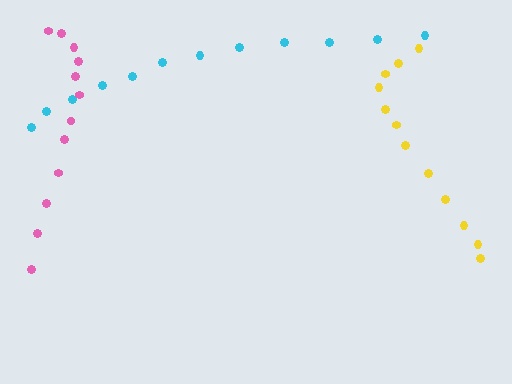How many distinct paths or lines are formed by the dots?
There are 3 distinct paths.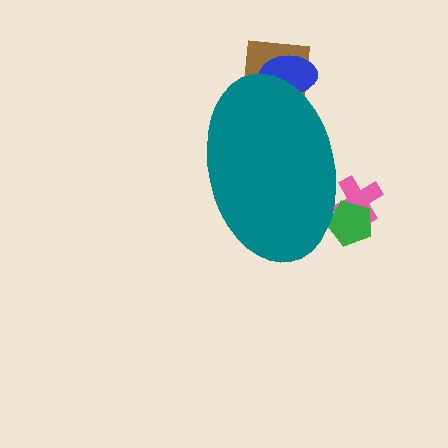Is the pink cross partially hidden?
Yes, the pink cross is partially hidden behind the teal ellipse.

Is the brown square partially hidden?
Yes, the brown square is partially hidden behind the teal ellipse.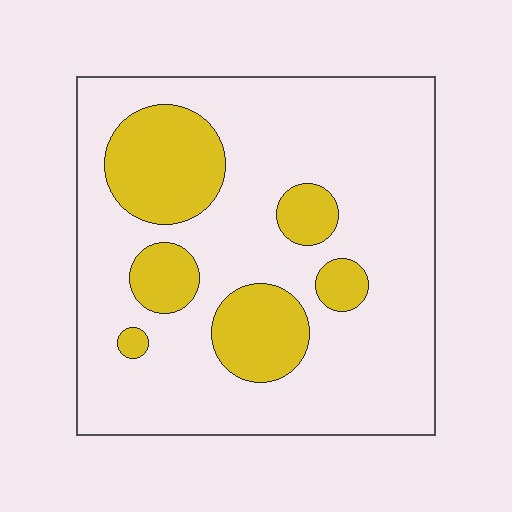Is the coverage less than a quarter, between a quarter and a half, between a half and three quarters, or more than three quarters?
Less than a quarter.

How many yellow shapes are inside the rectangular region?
6.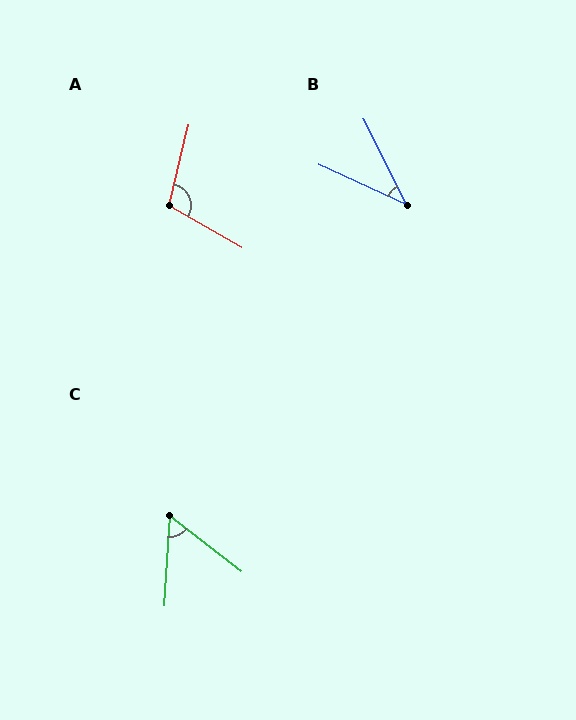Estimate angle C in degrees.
Approximately 56 degrees.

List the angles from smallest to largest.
B (39°), C (56°), A (106°).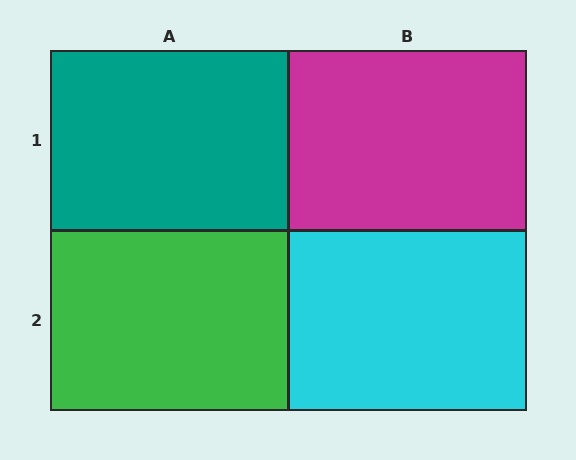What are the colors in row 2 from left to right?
Green, cyan.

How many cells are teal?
1 cell is teal.